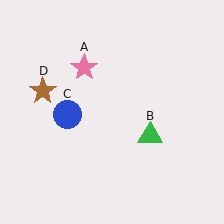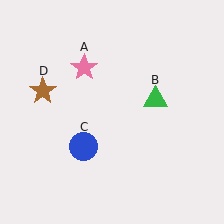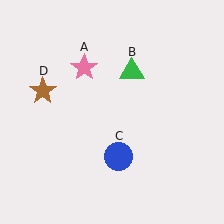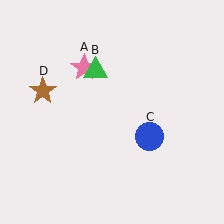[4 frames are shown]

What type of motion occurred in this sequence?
The green triangle (object B), blue circle (object C) rotated counterclockwise around the center of the scene.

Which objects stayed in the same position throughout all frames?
Pink star (object A) and brown star (object D) remained stationary.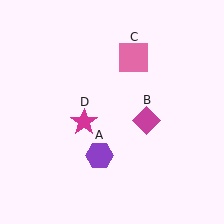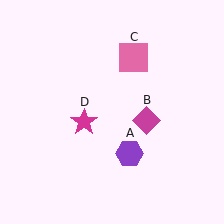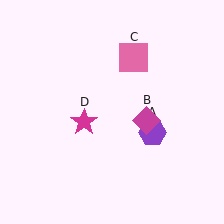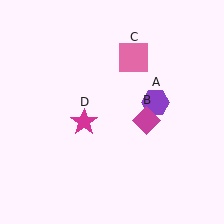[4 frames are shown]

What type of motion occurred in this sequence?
The purple hexagon (object A) rotated counterclockwise around the center of the scene.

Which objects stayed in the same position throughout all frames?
Magenta diamond (object B) and pink square (object C) and magenta star (object D) remained stationary.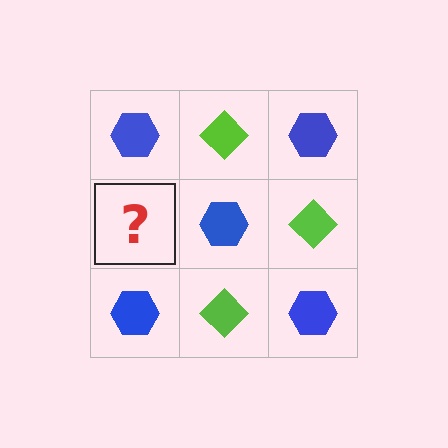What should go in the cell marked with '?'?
The missing cell should contain a lime diamond.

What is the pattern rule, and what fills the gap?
The rule is that it alternates blue hexagon and lime diamond in a checkerboard pattern. The gap should be filled with a lime diamond.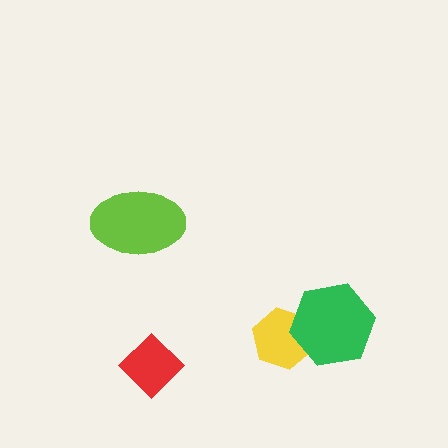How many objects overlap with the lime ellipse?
0 objects overlap with the lime ellipse.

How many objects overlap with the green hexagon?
1 object overlaps with the green hexagon.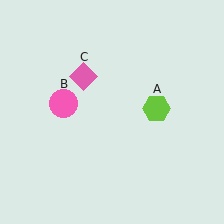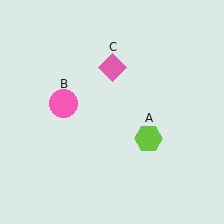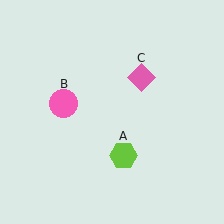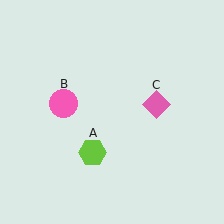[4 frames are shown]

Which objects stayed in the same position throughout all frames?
Pink circle (object B) remained stationary.